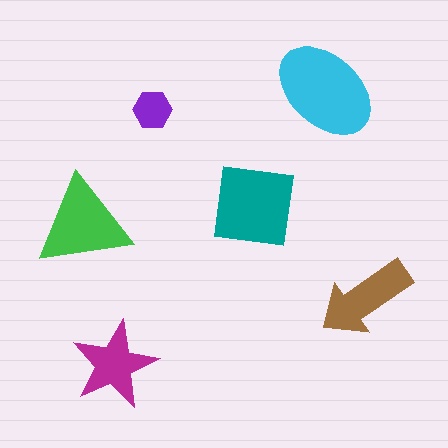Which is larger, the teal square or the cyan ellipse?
The cyan ellipse.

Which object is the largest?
The cyan ellipse.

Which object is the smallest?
The purple hexagon.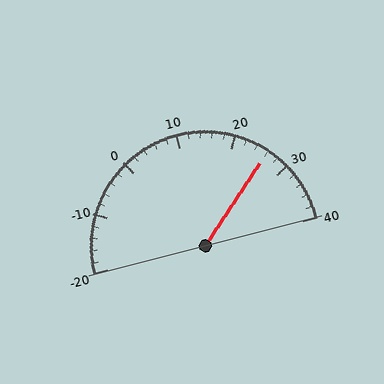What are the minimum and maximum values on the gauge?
The gauge ranges from -20 to 40.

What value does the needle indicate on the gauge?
The needle indicates approximately 26.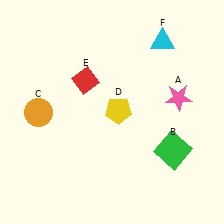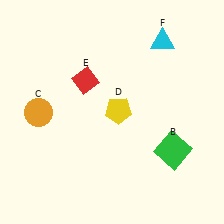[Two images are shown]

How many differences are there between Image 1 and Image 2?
There is 1 difference between the two images.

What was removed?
The pink star (A) was removed in Image 2.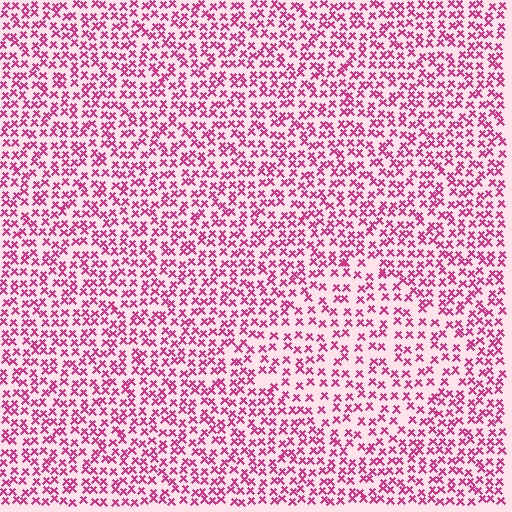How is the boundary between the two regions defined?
The boundary is defined by a change in element density (approximately 1.5x ratio). All elements are the same color, size, and shape.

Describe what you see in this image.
The image contains small magenta elements arranged at two different densities. A diamond-shaped region is visible where the elements are less densely packed than the surrounding area.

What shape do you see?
I see a diamond.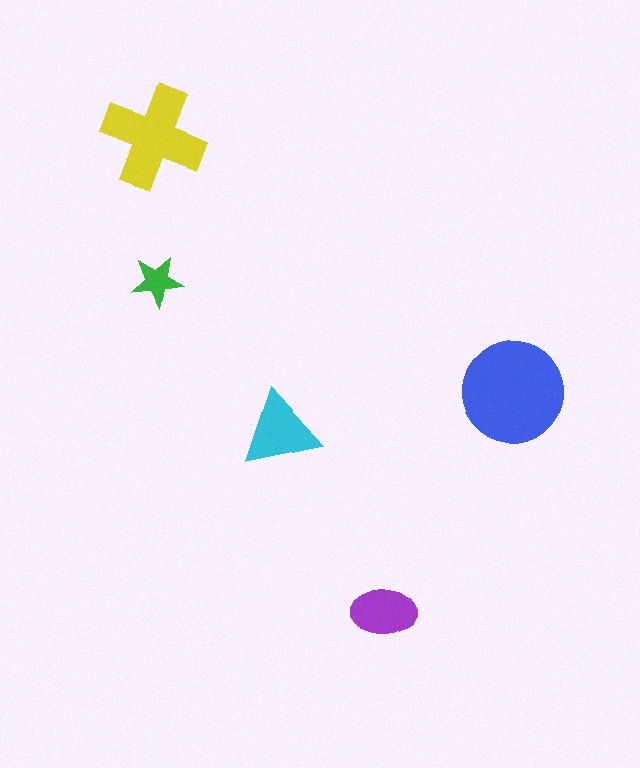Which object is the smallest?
The green star.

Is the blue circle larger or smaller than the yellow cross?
Larger.